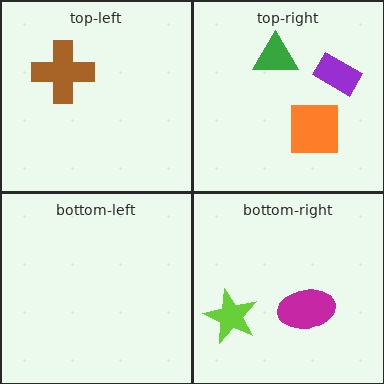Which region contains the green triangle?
The top-right region.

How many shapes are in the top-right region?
3.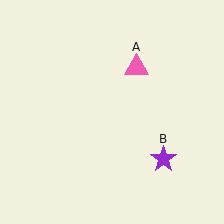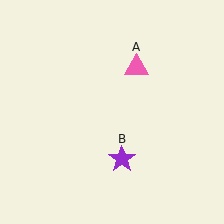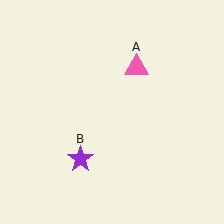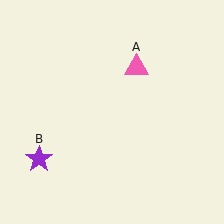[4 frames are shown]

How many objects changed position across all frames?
1 object changed position: purple star (object B).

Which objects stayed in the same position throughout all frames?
Pink triangle (object A) remained stationary.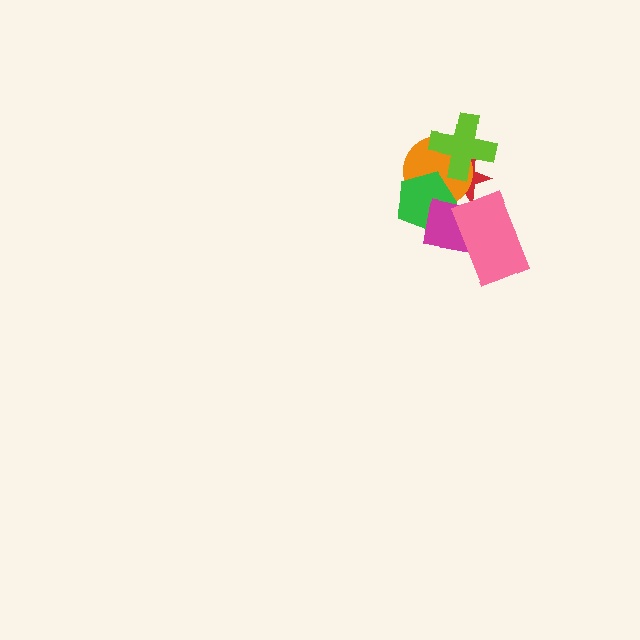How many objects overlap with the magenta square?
4 objects overlap with the magenta square.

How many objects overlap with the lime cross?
2 objects overlap with the lime cross.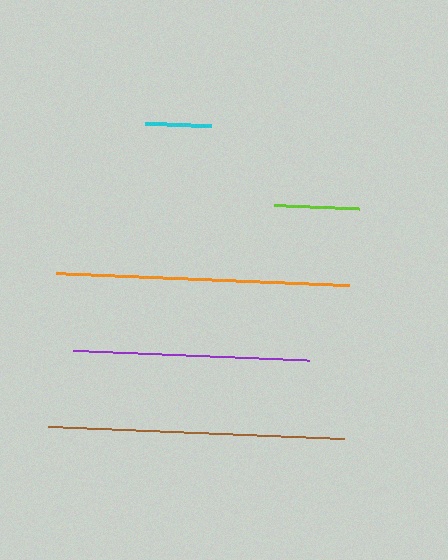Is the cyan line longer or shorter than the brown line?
The brown line is longer than the cyan line.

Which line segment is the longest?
The brown line is the longest at approximately 297 pixels.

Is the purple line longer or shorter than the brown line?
The brown line is longer than the purple line.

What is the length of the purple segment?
The purple segment is approximately 237 pixels long.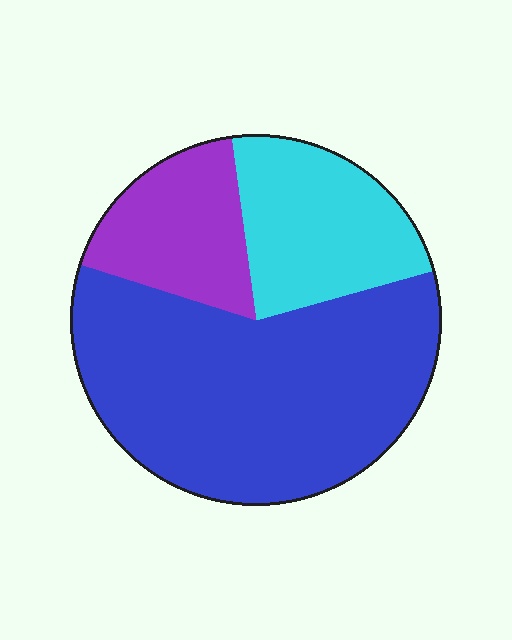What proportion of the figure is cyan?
Cyan takes up about one quarter (1/4) of the figure.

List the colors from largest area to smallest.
From largest to smallest: blue, cyan, purple.